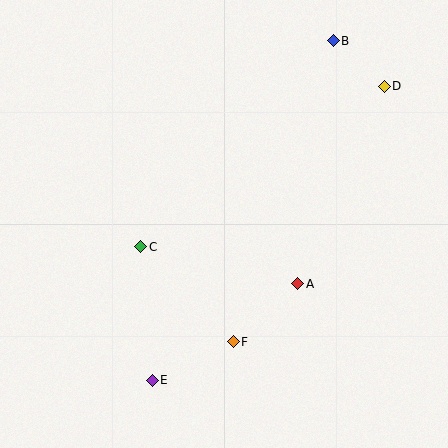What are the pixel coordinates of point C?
Point C is at (141, 247).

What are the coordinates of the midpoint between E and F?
The midpoint between E and F is at (193, 361).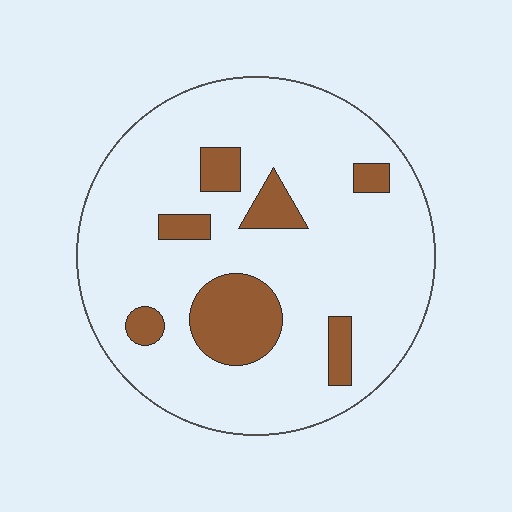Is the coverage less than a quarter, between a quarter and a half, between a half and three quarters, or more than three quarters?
Less than a quarter.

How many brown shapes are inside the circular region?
7.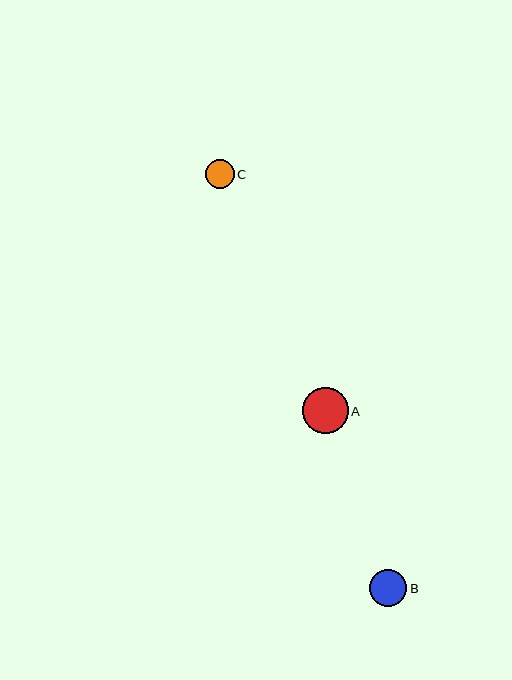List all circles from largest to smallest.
From largest to smallest: A, B, C.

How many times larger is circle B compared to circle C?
Circle B is approximately 1.3 times the size of circle C.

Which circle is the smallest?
Circle C is the smallest with a size of approximately 29 pixels.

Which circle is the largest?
Circle A is the largest with a size of approximately 45 pixels.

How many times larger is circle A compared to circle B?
Circle A is approximately 1.2 times the size of circle B.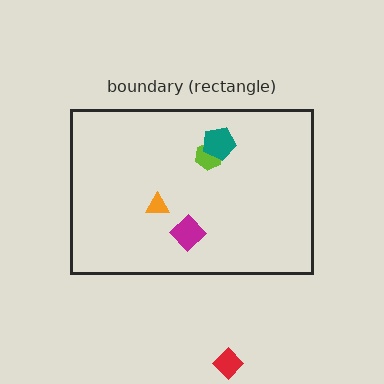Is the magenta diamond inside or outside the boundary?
Inside.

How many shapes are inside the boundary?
4 inside, 1 outside.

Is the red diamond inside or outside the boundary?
Outside.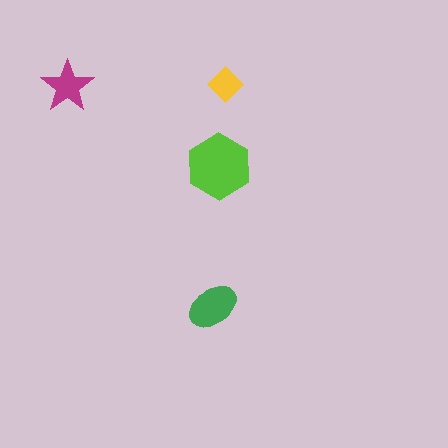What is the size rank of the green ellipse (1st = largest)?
2nd.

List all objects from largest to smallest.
The lime hexagon, the green ellipse, the magenta star, the yellow diamond.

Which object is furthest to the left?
The magenta star is leftmost.